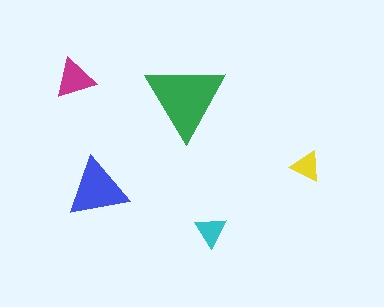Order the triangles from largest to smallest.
the green one, the blue one, the magenta one, the cyan one, the yellow one.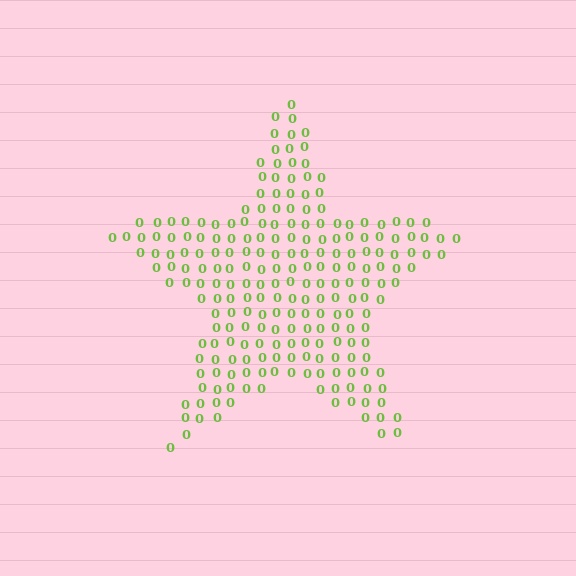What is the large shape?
The large shape is a star.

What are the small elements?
The small elements are digit 0's.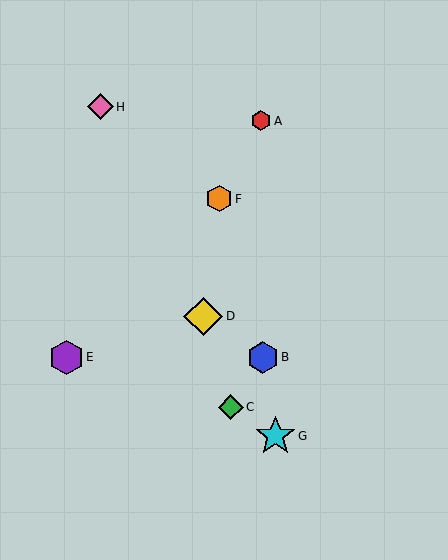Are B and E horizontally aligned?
Yes, both are at y≈358.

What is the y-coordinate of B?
Object B is at y≈358.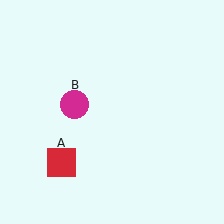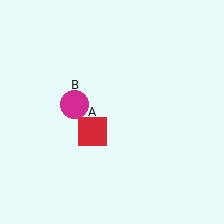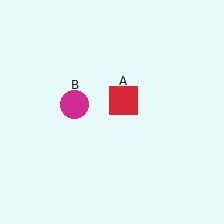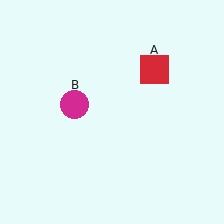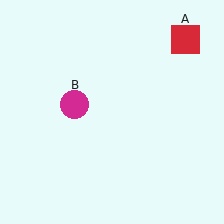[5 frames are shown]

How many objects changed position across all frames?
1 object changed position: red square (object A).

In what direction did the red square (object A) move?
The red square (object A) moved up and to the right.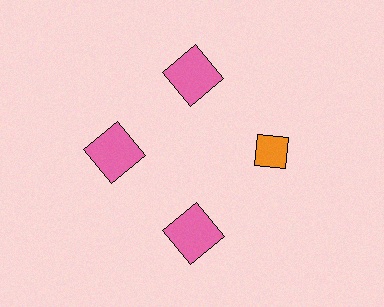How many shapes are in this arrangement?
There are 4 shapes arranged in a ring pattern.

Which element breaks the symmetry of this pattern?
The orange diamond at roughly the 3 o'clock position breaks the symmetry. All other shapes are pink squares.